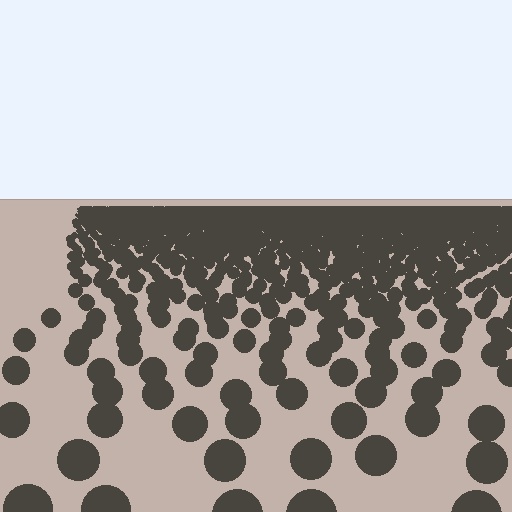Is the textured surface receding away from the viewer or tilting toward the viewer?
The surface is receding away from the viewer. Texture elements get smaller and denser toward the top.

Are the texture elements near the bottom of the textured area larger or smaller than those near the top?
Larger. Near the bottom, elements are closer to the viewer and appear at a bigger on-screen size.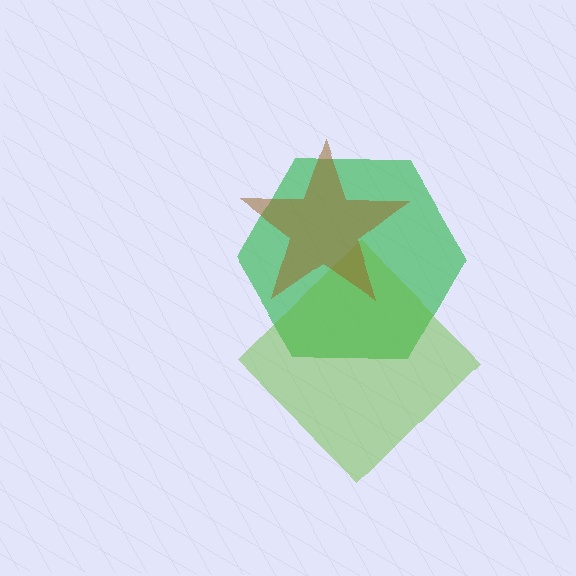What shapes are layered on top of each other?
The layered shapes are: a green hexagon, a lime diamond, a brown star.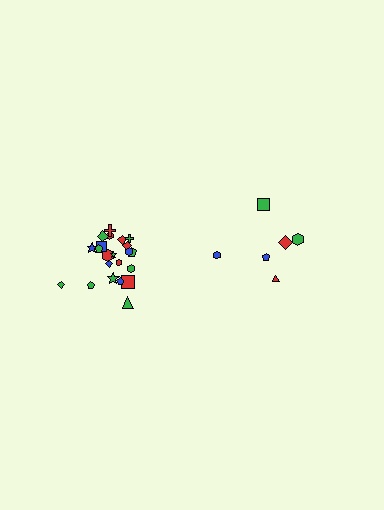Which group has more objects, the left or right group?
The left group.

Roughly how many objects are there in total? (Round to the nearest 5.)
Roughly 30 objects in total.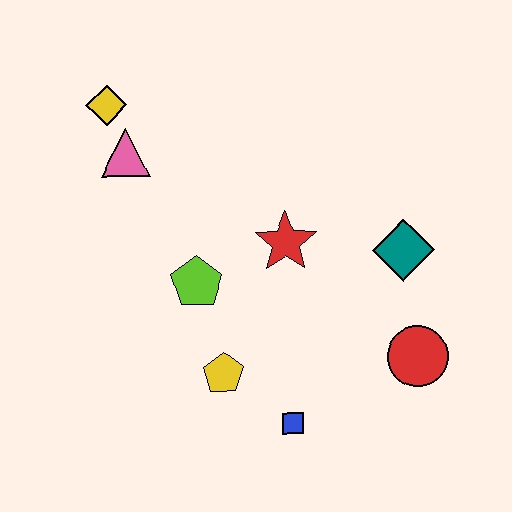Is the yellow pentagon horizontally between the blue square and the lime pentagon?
Yes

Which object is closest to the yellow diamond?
The pink triangle is closest to the yellow diamond.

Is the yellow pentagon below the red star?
Yes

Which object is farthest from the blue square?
The yellow diamond is farthest from the blue square.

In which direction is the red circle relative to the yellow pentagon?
The red circle is to the right of the yellow pentagon.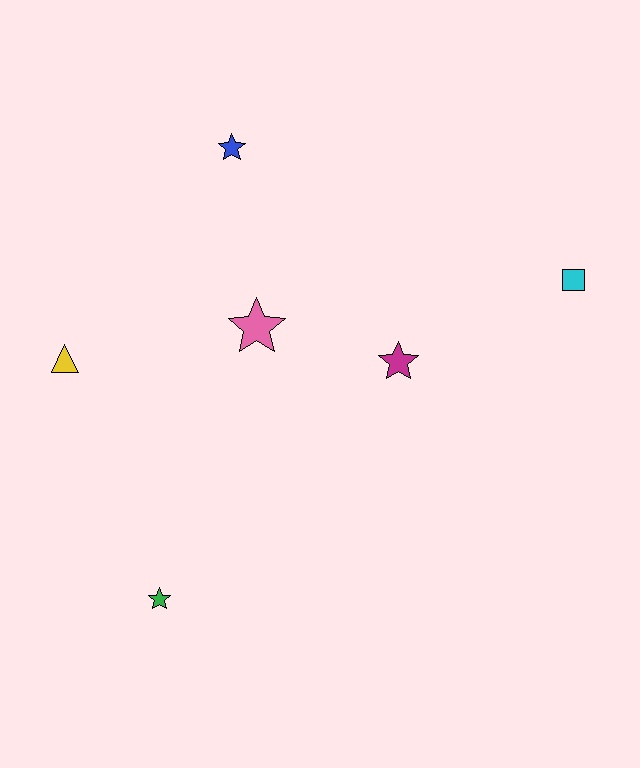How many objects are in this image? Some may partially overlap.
There are 6 objects.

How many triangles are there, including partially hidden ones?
There is 1 triangle.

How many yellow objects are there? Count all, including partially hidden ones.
There is 1 yellow object.